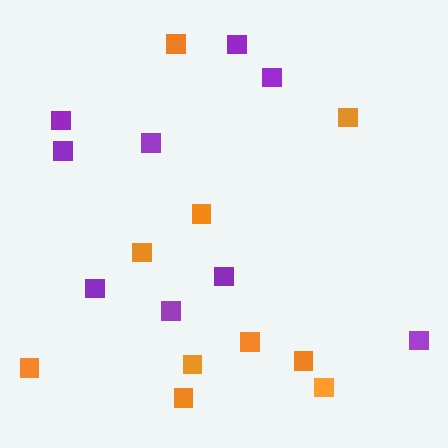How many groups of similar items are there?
There are 2 groups: one group of purple squares (9) and one group of orange squares (10).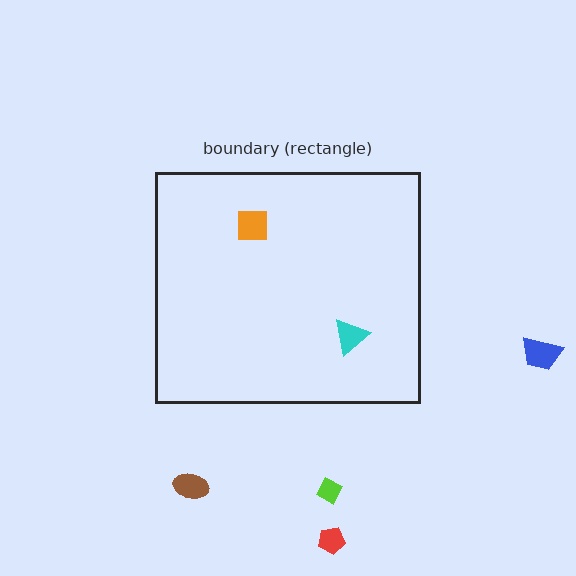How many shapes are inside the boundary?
2 inside, 4 outside.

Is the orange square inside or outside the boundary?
Inside.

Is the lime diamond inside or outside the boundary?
Outside.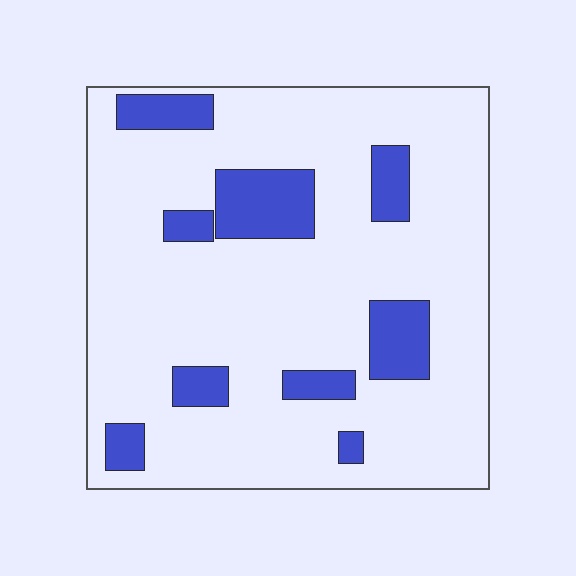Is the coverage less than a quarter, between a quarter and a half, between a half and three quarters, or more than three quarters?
Less than a quarter.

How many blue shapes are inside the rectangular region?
9.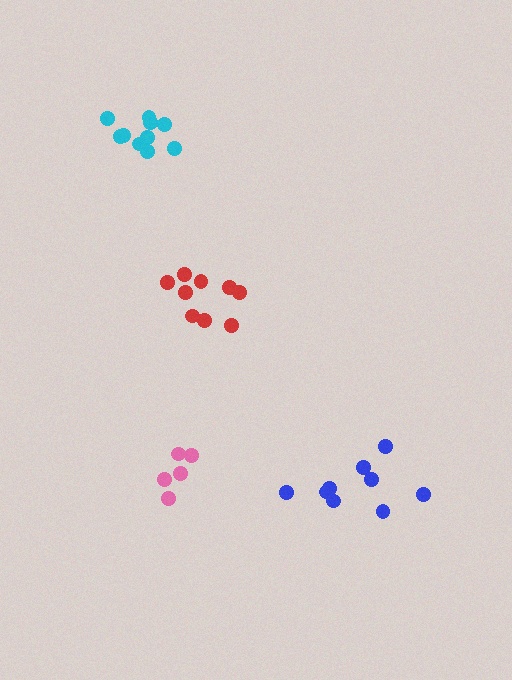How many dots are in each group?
Group 1: 10 dots, Group 2: 5 dots, Group 3: 9 dots, Group 4: 9 dots (33 total).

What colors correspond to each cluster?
The clusters are colored: cyan, pink, red, blue.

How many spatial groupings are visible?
There are 4 spatial groupings.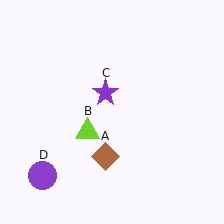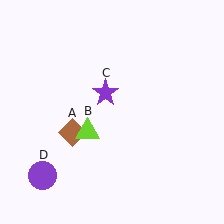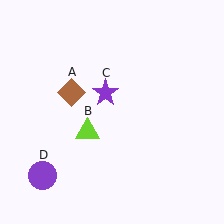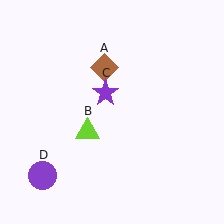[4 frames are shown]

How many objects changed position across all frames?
1 object changed position: brown diamond (object A).